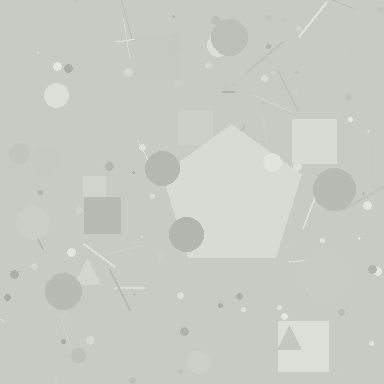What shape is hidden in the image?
A pentagon is hidden in the image.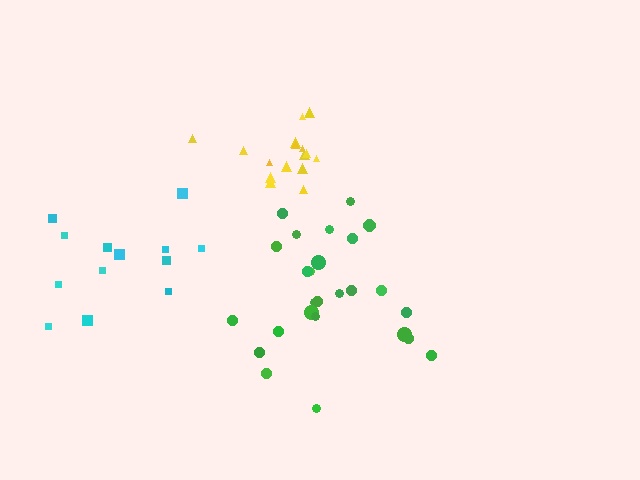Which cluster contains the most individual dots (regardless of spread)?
Green (26).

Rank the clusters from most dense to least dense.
yellow, green, cyan.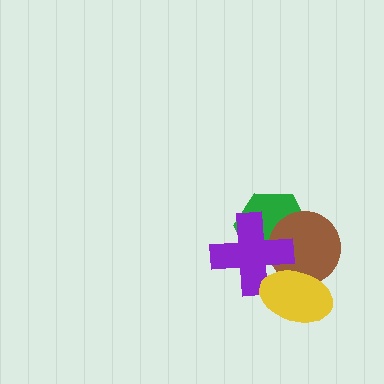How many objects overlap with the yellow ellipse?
2 objects overlap with the yellow ellipse.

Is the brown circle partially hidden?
Yes, it is partially covered by another shape.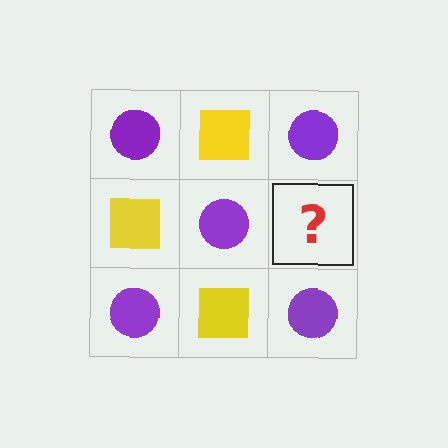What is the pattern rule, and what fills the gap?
The rule is that it alternates purple circle and yellow square in a checkerboard pattern. The gap should be filled with a yellow square.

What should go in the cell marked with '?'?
The missing cell should contain a yellow square.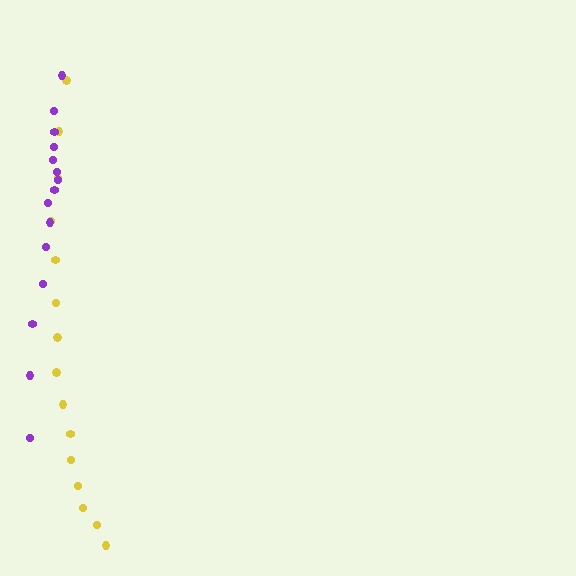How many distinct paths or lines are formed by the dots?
There are 2 distinct paths.